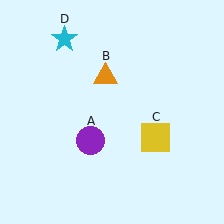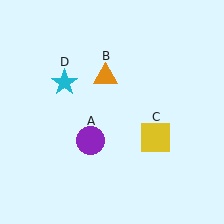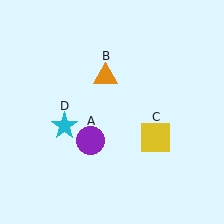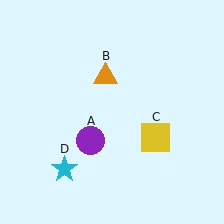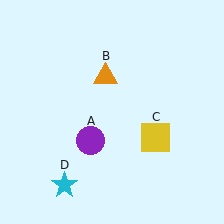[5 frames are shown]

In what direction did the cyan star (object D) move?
The cyan star (object D) moved down.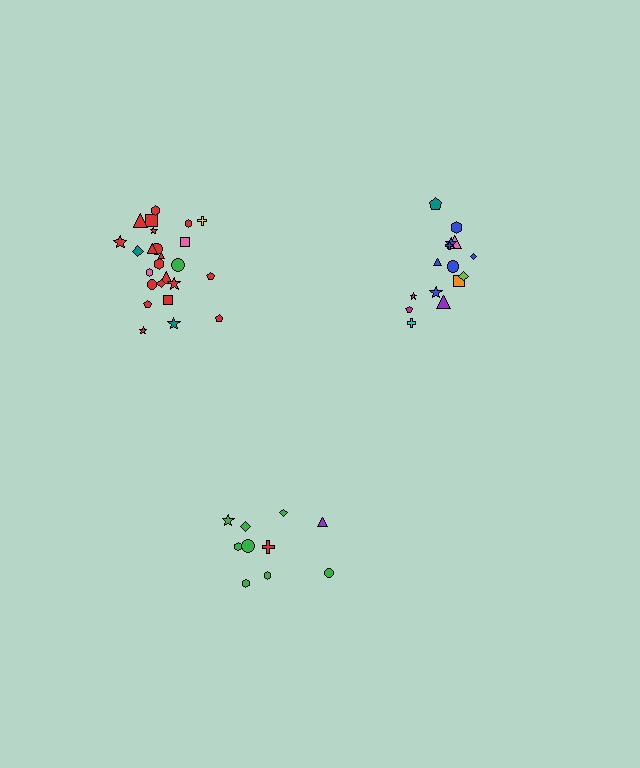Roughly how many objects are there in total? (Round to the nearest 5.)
Roughly 50 objects in total.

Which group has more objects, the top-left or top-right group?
The top-left group.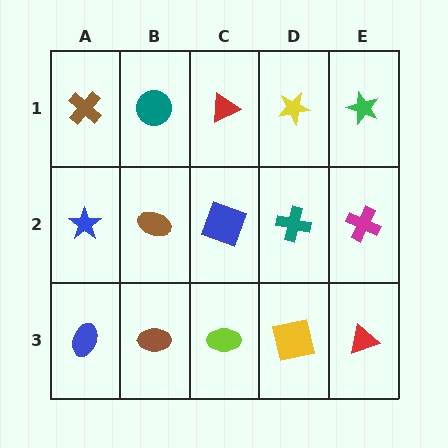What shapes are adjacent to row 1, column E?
A magenta cross (row 2, column E), a yellow star (row 1, column D).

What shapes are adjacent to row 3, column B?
A brown ellipse (row 2, column B), a blue ellipse (row 3, column A), a lime ellipse (row 3, column C).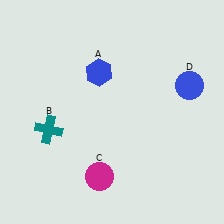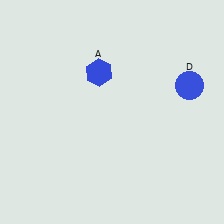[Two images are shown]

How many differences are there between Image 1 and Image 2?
There are 2 differences between the two images.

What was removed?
The magenta circle (C), the teal cross (B) were removed in Image 2.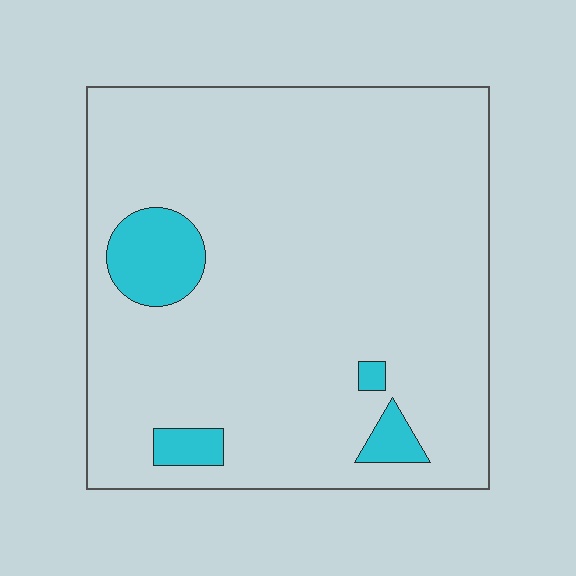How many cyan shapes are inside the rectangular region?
4.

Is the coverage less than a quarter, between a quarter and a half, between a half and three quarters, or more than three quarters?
Less than a quarter.